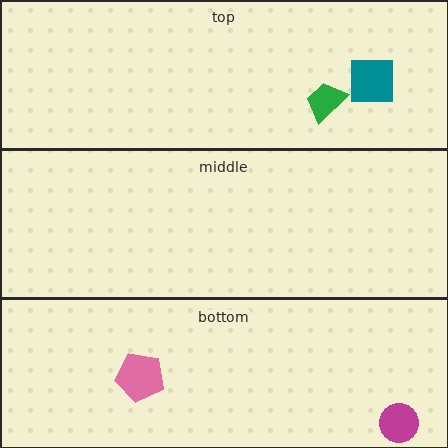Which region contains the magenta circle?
The bottom region.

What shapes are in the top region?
The teal square, the green trapezoid.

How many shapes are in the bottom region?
2.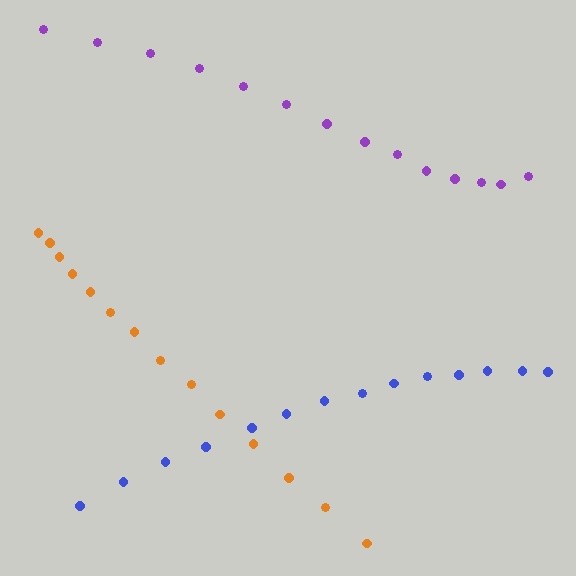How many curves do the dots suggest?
There are 3 distinct paths.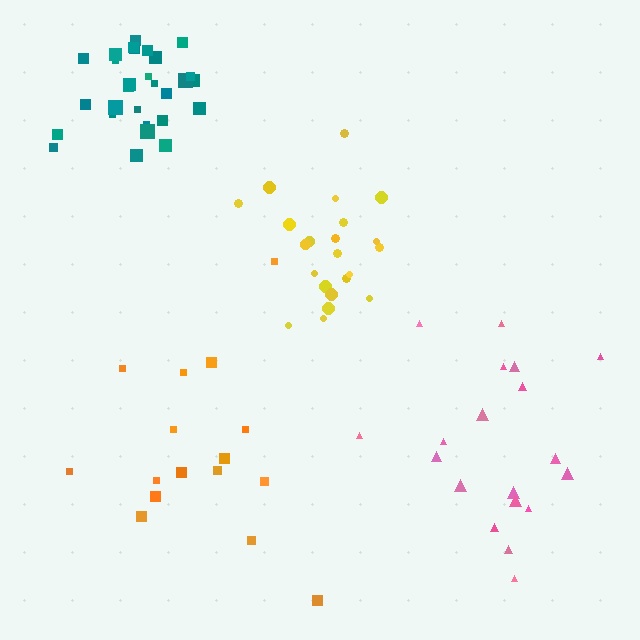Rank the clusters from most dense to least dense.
teal, yellow, pink, orange.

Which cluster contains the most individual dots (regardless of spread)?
Teal (29).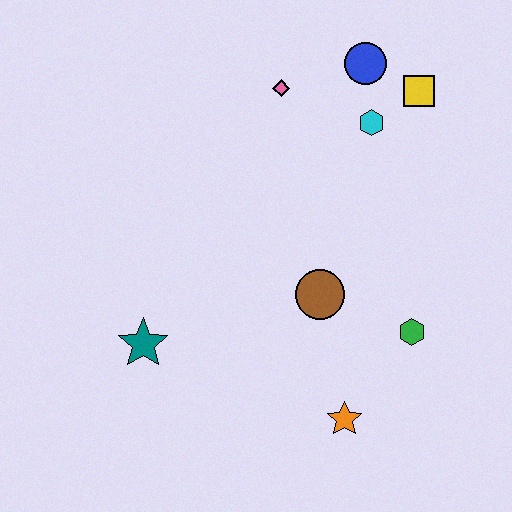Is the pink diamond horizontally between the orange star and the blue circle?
No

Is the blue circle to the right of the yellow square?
No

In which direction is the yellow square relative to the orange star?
The yellow square is above the orange star.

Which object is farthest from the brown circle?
The blue circle is farthest from the brown circle.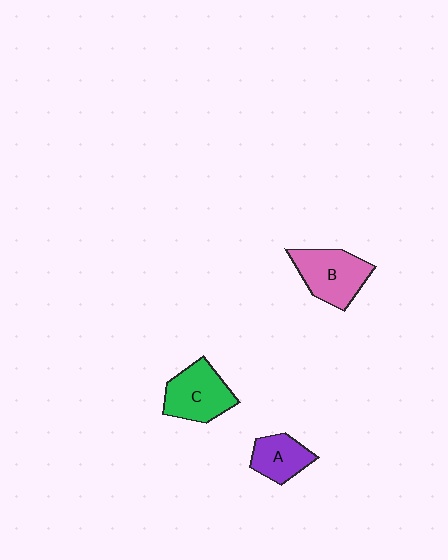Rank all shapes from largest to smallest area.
From largest to smallest: B (pink), C (green), A (purple).